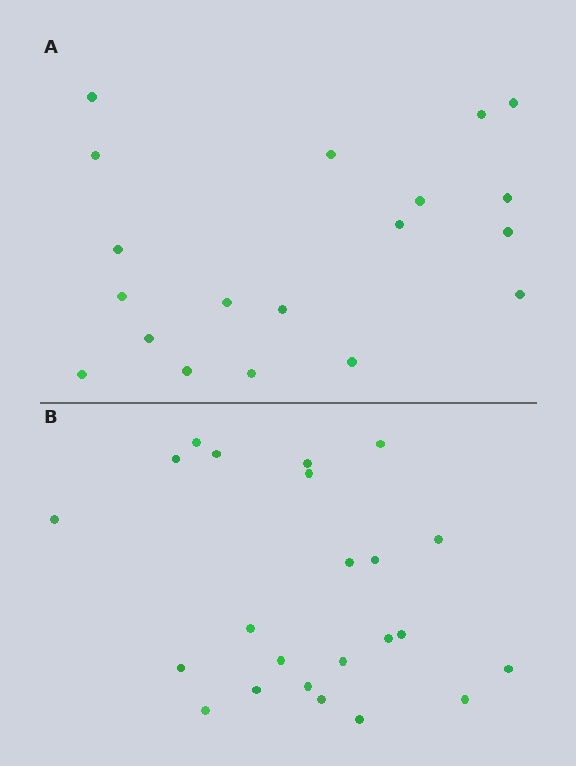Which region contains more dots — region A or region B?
Region B (the bottom region) has more dots.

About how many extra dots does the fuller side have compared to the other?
Region B has about 4 more dots than region A.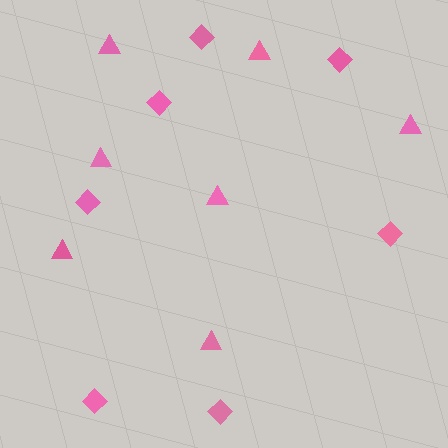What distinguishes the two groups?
There are 2 groups: one group of triangles (7) and one group of diamonds (7).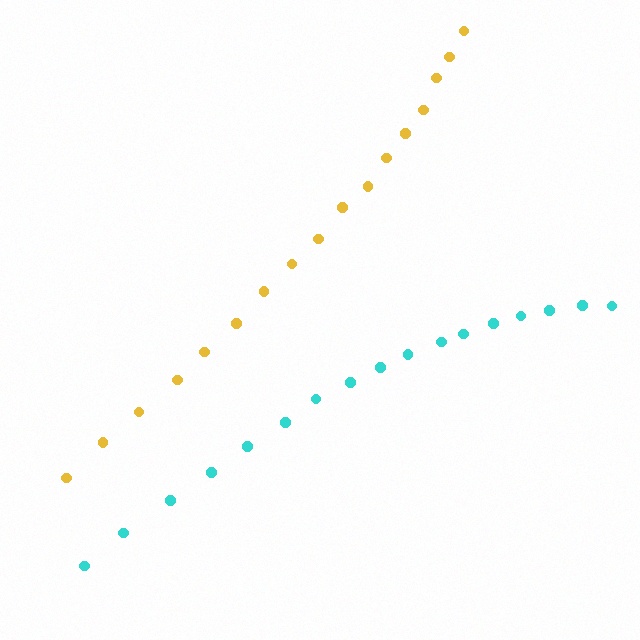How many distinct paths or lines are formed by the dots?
There are 2 distinct paths.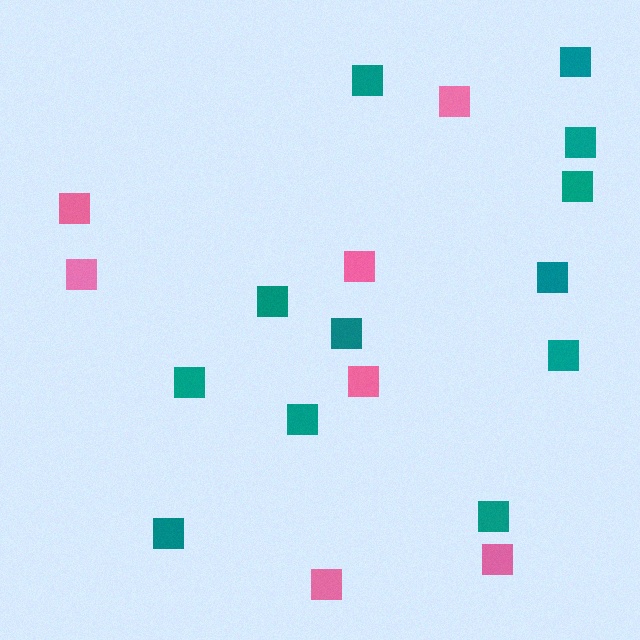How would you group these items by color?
There are 2 groups: one group of pink squares (7) and one group of teal squares (12).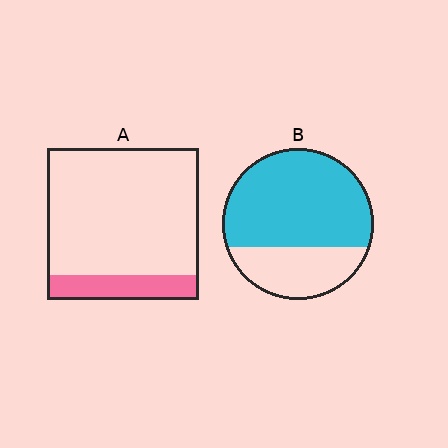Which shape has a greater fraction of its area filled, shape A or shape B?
Shape B.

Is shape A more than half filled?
No.